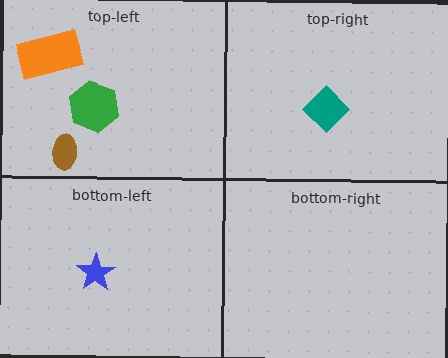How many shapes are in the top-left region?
3.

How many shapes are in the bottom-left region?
1.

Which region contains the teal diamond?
The top-right region.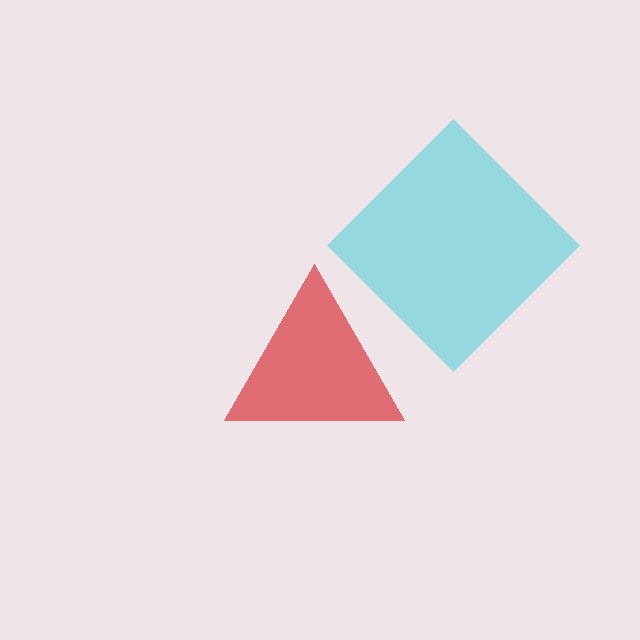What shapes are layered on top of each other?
The layered shapes are: a red triangle, a cyan diamond.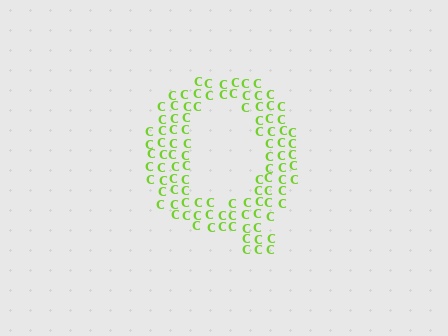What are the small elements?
The small elements are letter C's.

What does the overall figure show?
The overall figure shows the letter Q.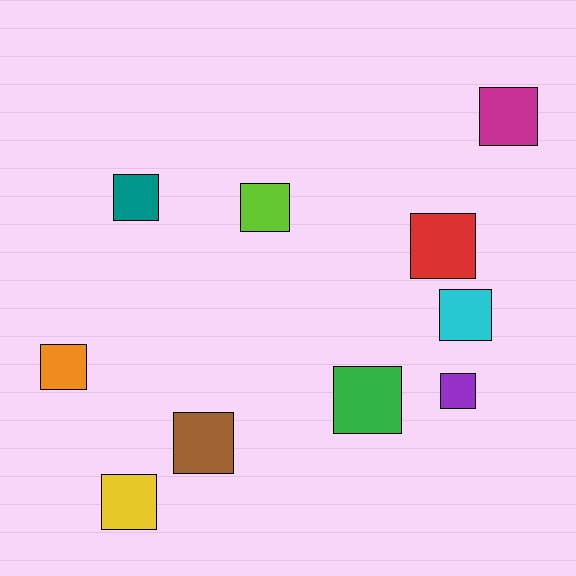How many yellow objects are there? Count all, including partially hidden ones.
There is 1 yellow object.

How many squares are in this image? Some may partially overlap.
There are 10 squares.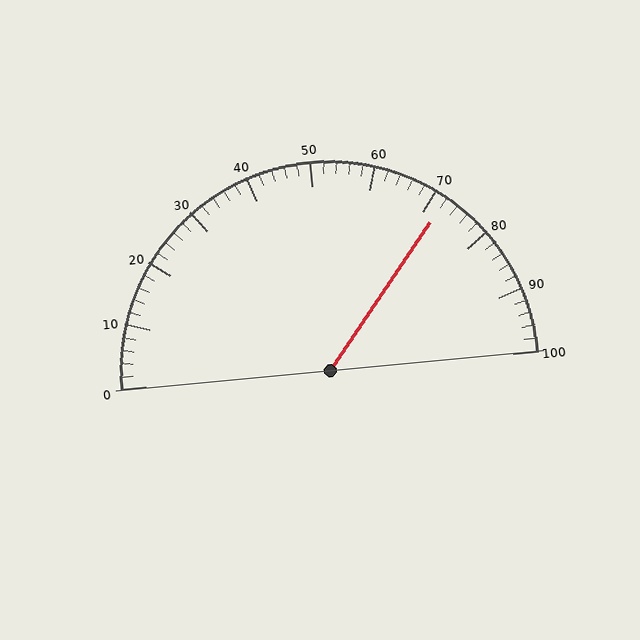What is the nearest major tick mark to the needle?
The nearest major tick mark is 70.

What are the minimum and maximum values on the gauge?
The gauge ranges from 0 to 100.